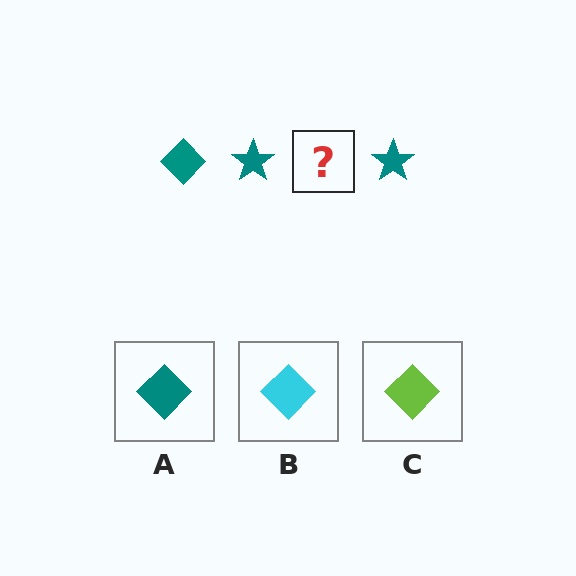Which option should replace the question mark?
Option A.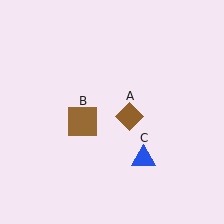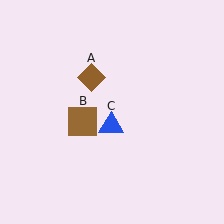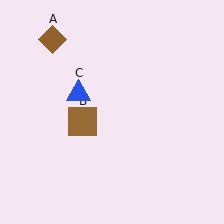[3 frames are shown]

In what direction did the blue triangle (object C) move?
The blue triangle (object C) moved up and to the left.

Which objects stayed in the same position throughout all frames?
Brown square (object B) remained stationary.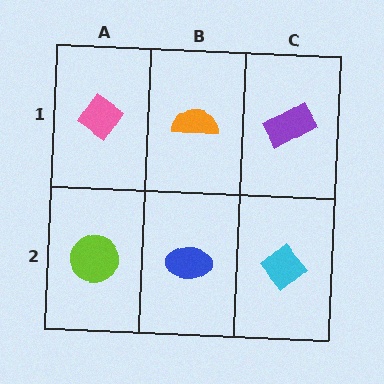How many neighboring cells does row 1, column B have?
3.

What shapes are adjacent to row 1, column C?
A cyan diamond (row 2, column C), an orange semicircle (row 1, column B).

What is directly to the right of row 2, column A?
A blue ellipse.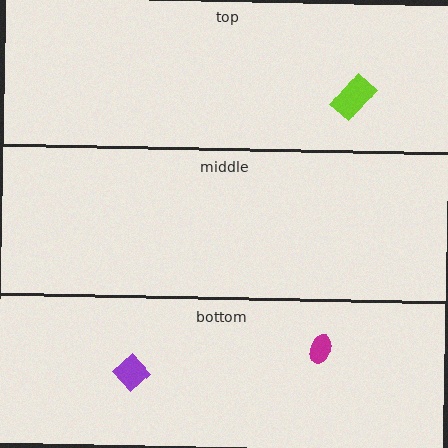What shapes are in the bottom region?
The purple diamond, the magenta ellipse.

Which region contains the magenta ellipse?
The bottom region.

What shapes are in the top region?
The lime rectangle.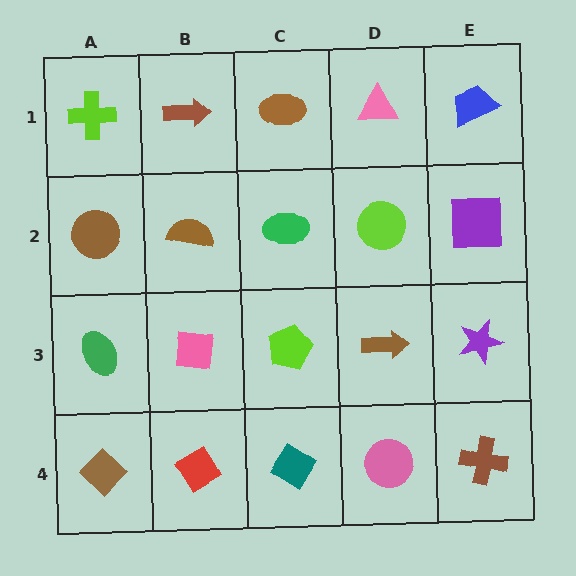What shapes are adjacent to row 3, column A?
A brown circle (row 2, column A), a brown diamond (row 4, column A), a pink square (row 3, column B).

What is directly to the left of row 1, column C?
A brown arrow.